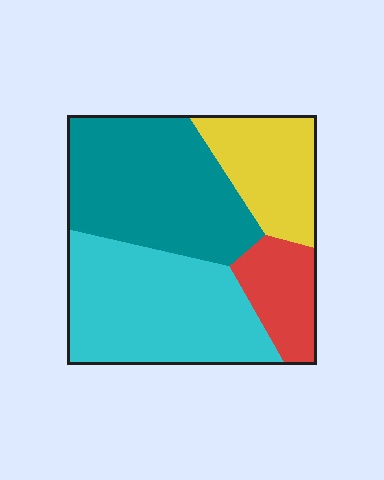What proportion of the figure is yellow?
Yellow takes up about one sixth (1/6) of the figure.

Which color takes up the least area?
Red, at roughly 10%.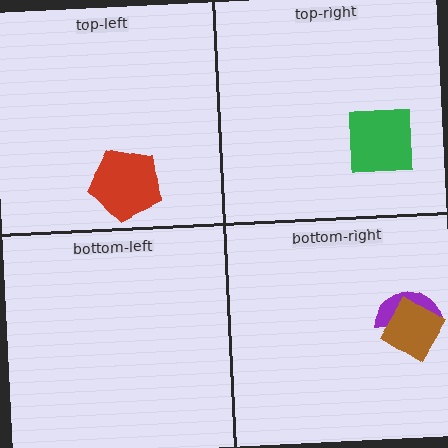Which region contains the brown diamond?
The bottom-right region.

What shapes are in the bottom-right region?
The purple semicircle, the brown diamond.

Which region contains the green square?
The top-right region.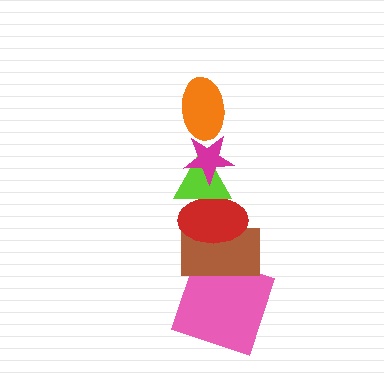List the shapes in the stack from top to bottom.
From top to bottom: the orange ellipse, the magenta star, the lime triangle, the red ellipse, the brown rectangle, the pink square.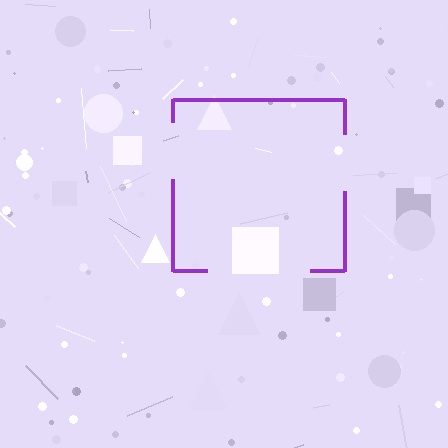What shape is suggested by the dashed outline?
The dashed outline suggests a square.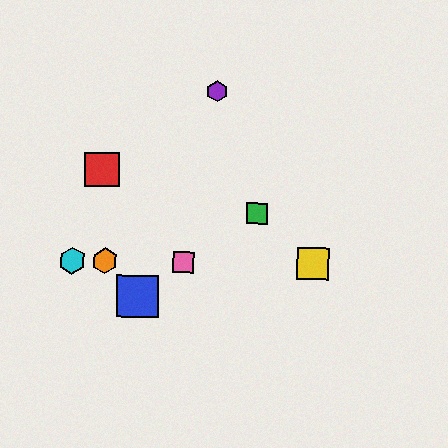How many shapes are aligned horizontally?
4 shapes (the yellow square, the orange hexagon, the cyan hexagon, the pink square) are aligned horizontally.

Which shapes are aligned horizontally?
The yellow square, the orange hexagon, the cyan hexagon, the pink square are aligned horizontally.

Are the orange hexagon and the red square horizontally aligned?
No, the orange hexagon is at y≈261 and the red square is at y≈170.